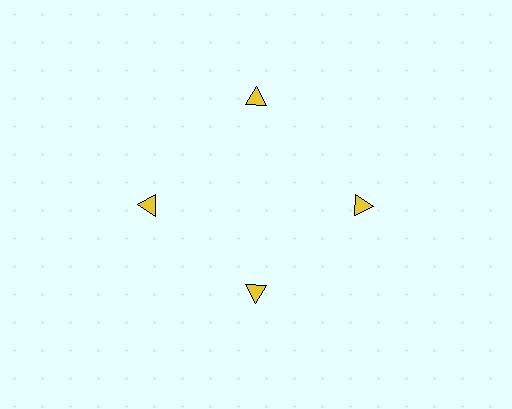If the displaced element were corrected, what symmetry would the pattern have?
It would have 4-fold rotational symmetry — the pattern would map onto itself every 90 degrees.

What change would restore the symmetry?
The symmetry would be restored by moving it outward, back onto the ring so that all 4 triangles sit at equal angles and equal distance from the center.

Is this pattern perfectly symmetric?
No. The 4 yellow triangles are arranged in a ring, but one element near the 6 o'clock position is pulled inward toward the center, breaking the 4-fold rotational symmetry.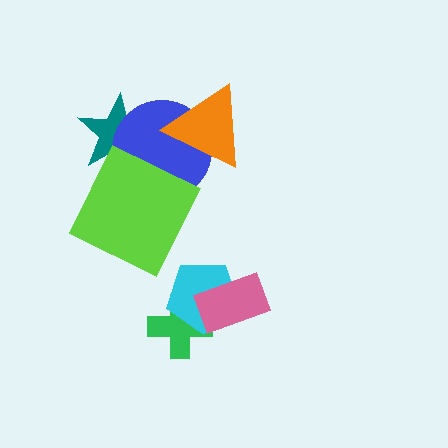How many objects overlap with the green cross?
2 objects overlap with the green cross.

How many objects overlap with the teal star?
2 objects overlap with the teal star.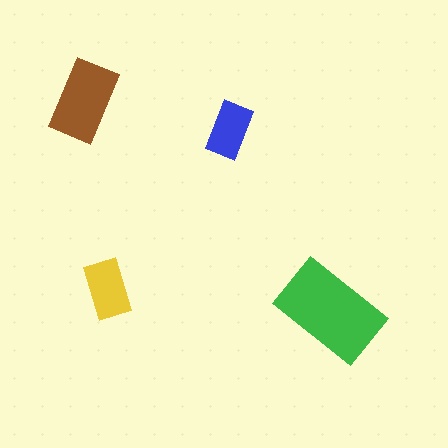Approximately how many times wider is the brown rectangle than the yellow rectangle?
About 1.5 times wider.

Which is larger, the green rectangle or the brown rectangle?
The green one.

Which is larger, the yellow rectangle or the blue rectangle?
The yellow one.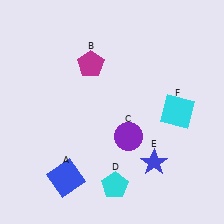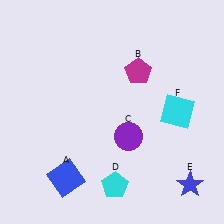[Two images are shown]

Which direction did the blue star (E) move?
The blue star (E) moved right.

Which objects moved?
The objects that moved are: the magenta pentagon (B), the blue star (E).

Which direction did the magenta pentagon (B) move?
The magenta pentagon (B) moved right.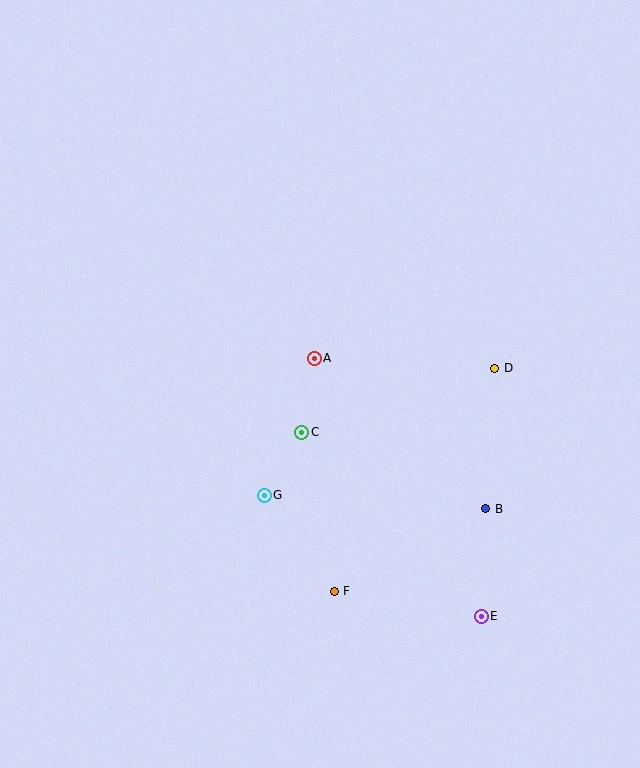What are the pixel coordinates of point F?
Point F is at (334, 591).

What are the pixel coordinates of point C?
Point C is at (302, 432).